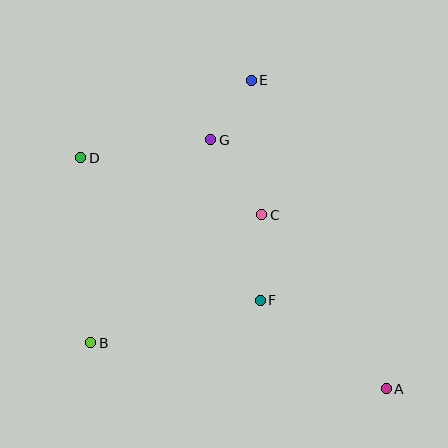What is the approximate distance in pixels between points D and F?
The distance between D and F is approximately 229 pixels.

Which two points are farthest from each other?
Points A and D are farthest from each other.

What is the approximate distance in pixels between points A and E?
The distance between A and E is approximately 337 pixels.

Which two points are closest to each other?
Points E and G are closest to each other.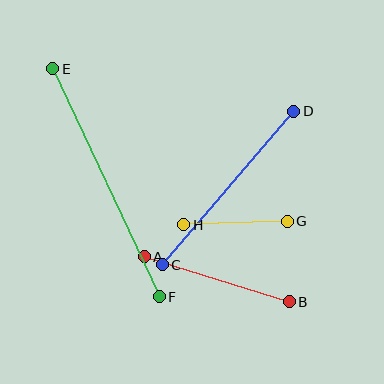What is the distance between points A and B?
The distance is approximately 152 pixels.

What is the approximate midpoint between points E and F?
The midpoint is at approximately (106, 183) pixels.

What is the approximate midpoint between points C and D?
The midpoint is at approximately (228, 188) pixels.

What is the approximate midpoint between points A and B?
The midpoint is at approximately (217, 279) pixels.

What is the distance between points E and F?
The distance is approximately 251 pixels.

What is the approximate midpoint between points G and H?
The midpoint is at approximately (235, 223) pixels.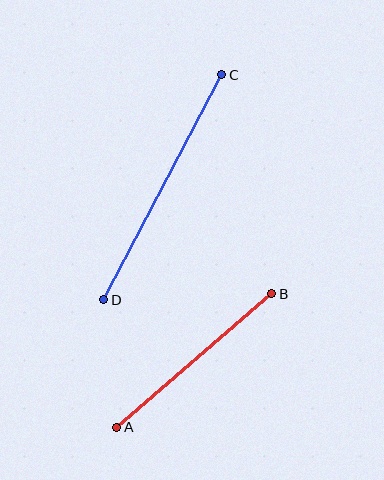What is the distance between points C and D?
The distance is approximately 254 pixels.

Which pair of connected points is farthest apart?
Points C and D are farthest apart.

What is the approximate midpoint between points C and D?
The midpoint is at approximately (163, 187) pixels.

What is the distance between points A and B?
The distance is approximately 205 pixels.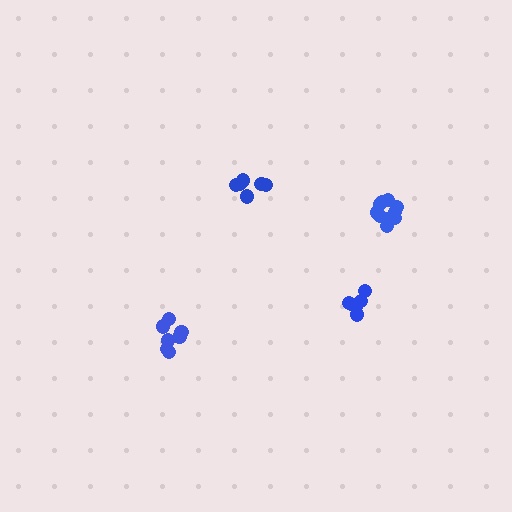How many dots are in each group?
Group 1: 7 dots, Group 2: 6 dots, Group 3: 6 dots, Group 4: 10 dots (29 total).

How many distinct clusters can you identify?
There are 4 distinct clusters.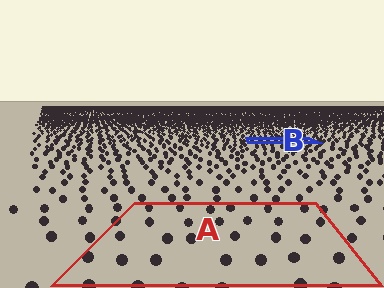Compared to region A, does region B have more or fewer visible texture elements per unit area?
Region B has more texture elements per unit area — they are packed more densely because it is farther away.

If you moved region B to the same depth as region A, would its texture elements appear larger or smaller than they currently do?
They would appear larger. At a closer depth, the same texture elements are projected at a bigger on-screen size.